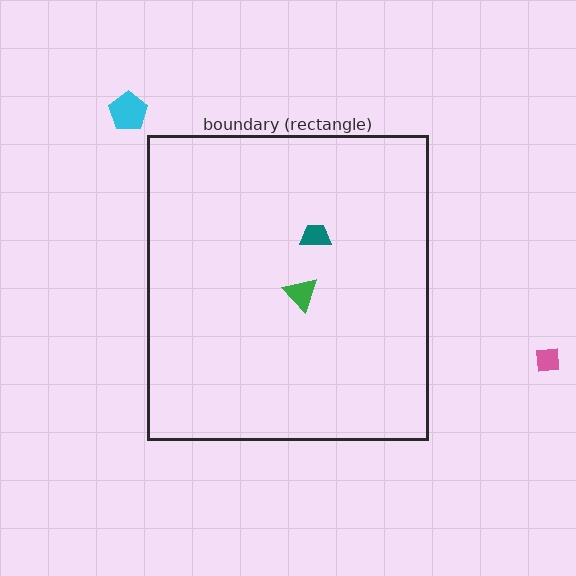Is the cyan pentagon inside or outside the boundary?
Outside.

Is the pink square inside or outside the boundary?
Outside.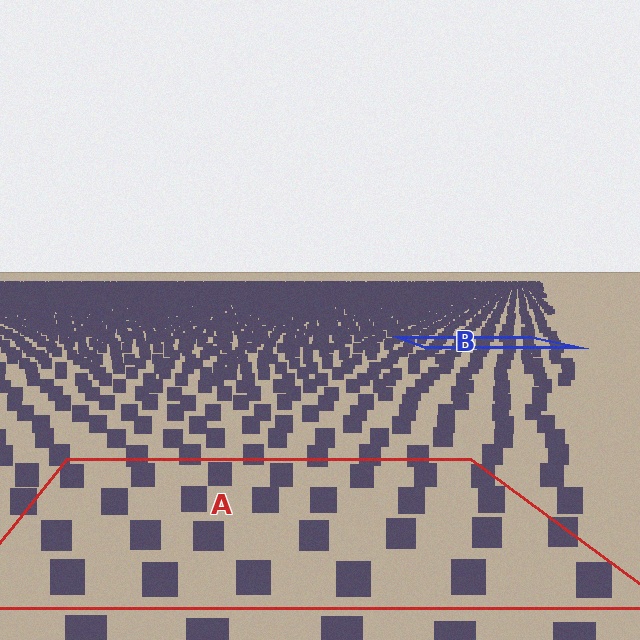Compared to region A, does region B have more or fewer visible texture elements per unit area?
Region B has more texture elements per unit area — they are packed more densely because it is farther away.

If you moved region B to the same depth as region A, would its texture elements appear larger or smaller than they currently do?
They would appear larger. At a closer depth, the same texture elements are projected at a bigger on-screen size.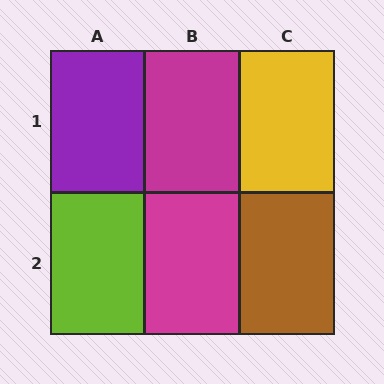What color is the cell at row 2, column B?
Magenta.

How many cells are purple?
1 cell is purple.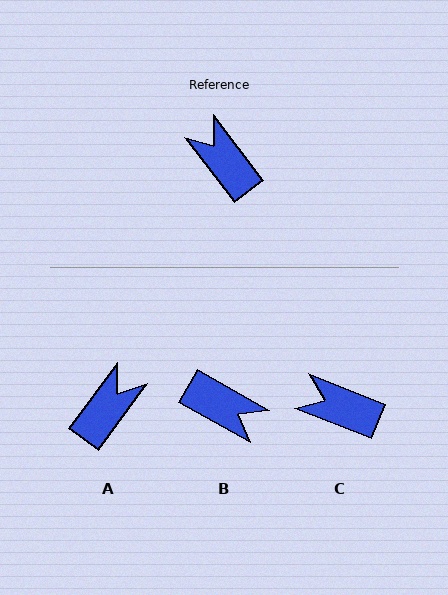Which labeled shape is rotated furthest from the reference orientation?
B, about 157 degrees away.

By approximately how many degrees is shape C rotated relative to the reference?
Approximately 31 degrees counter-clockwise.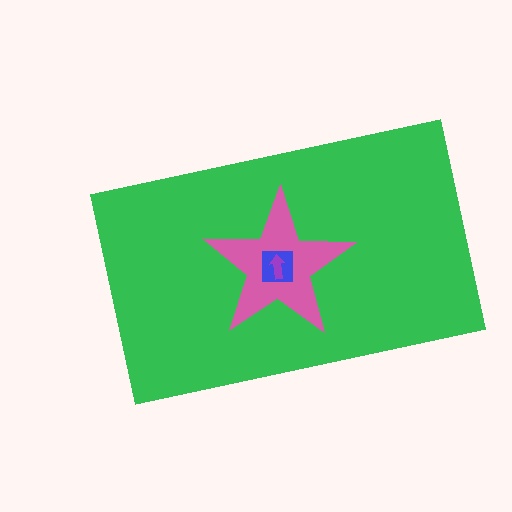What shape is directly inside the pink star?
The blue square.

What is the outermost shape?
The green rectangle.